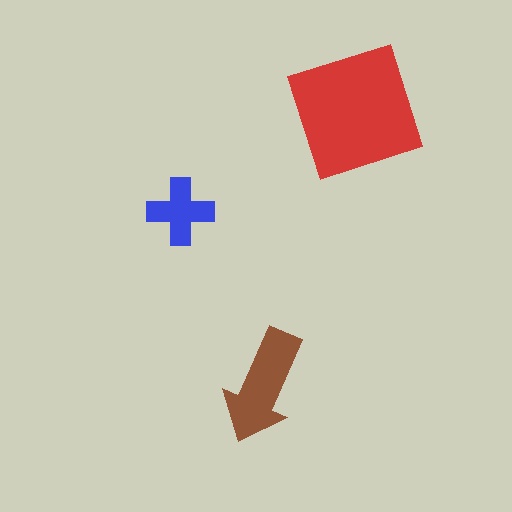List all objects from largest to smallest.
The red square, the brown arrow, the blue cross.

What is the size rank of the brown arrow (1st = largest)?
2nd.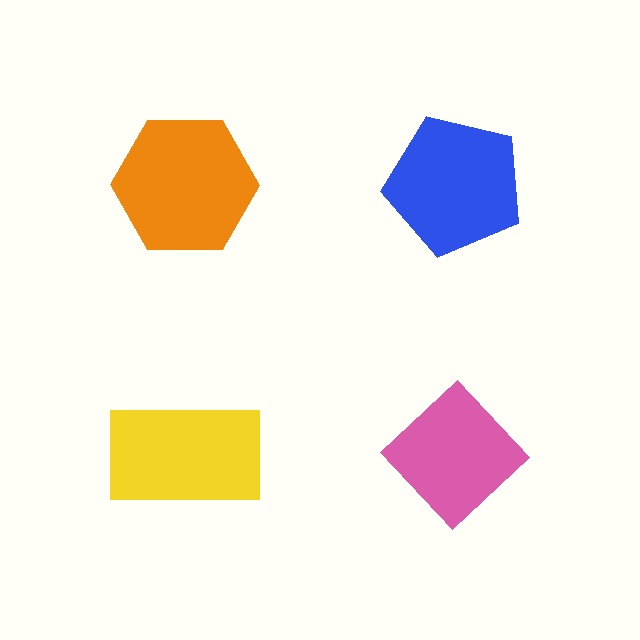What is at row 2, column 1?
A yellow rectangle.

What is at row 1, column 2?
A blue pentagon.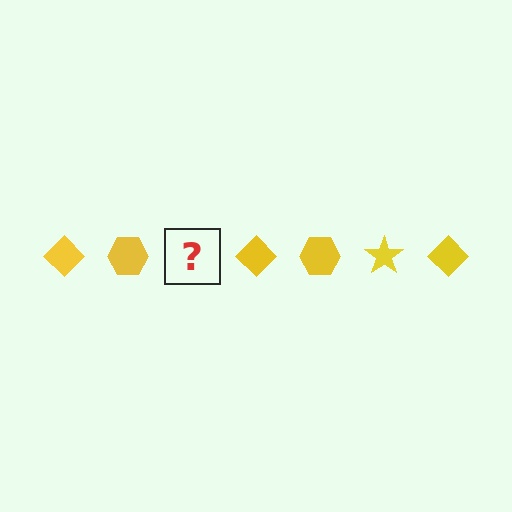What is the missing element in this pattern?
The missing element is a yellow star.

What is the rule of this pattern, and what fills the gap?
The rule is that the pattern cycles through diamond, hexagon, star shapes in yellow. The gap should be filled with a yellow star.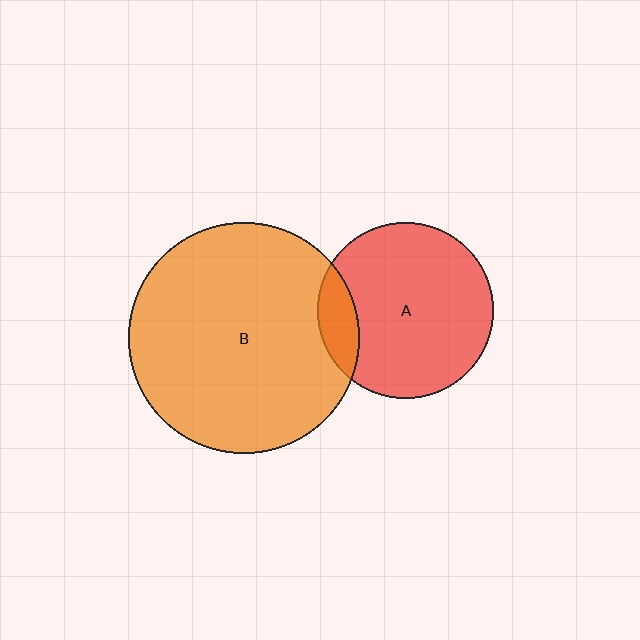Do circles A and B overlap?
Yes.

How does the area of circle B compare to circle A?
Approximately 1.7 times.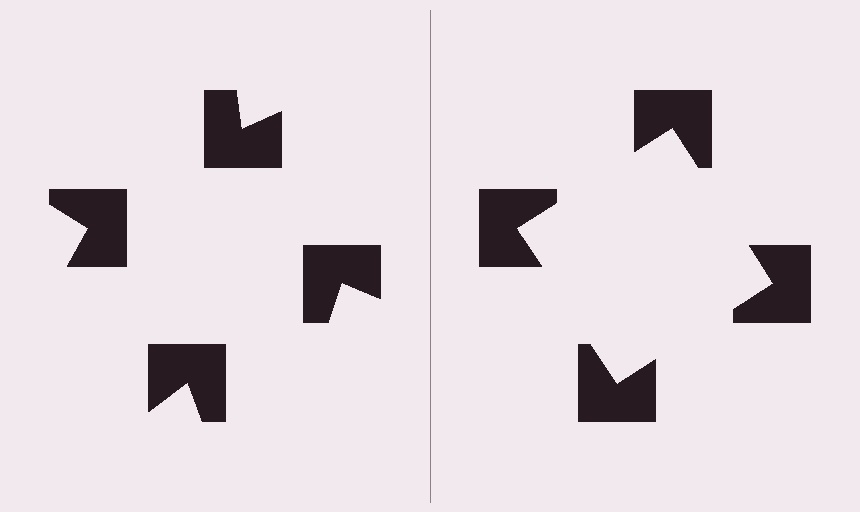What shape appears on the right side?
An illusory square.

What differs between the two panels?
The notched squares are positioned identically on both sides; only the wedge orientations differ. On the right they align to a square; on the left they are misaligned.